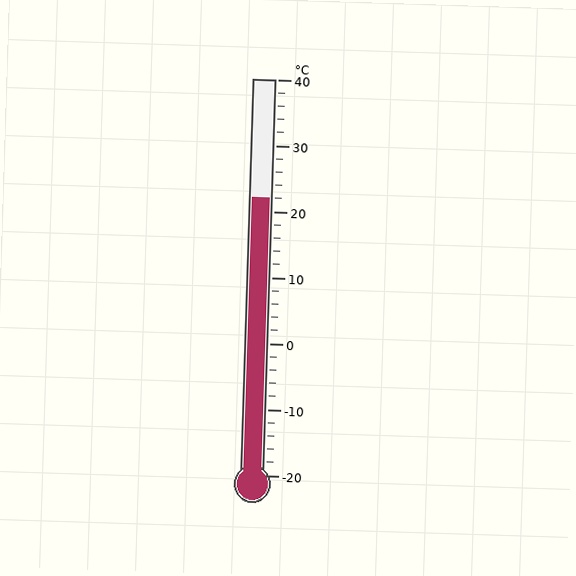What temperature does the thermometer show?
The thermometer shows approximately 22°C.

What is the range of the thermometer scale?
The thermometer scale ranges from -20°C to 40°C.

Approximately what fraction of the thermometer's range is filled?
The thermometer is filled to approximately 70% of its range.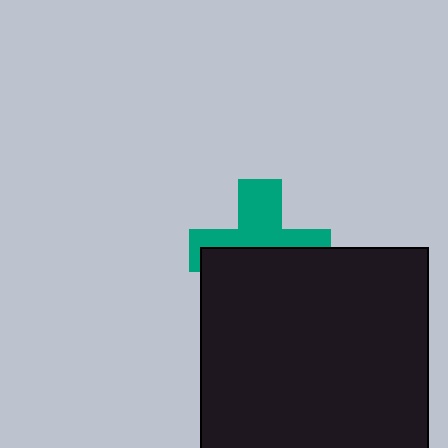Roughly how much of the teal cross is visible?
About half of it is visible (roughly 48%).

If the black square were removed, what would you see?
You would see the complete teal cross.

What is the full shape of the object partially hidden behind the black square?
The partially hidden object is a teal cross.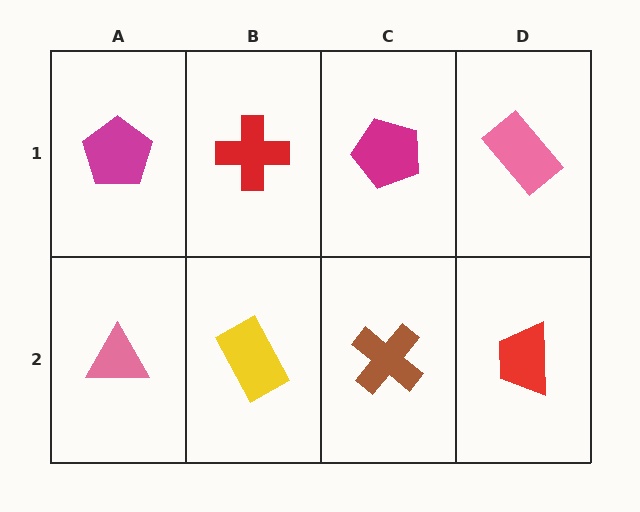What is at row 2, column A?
A pink triangle.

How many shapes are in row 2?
4 shapes.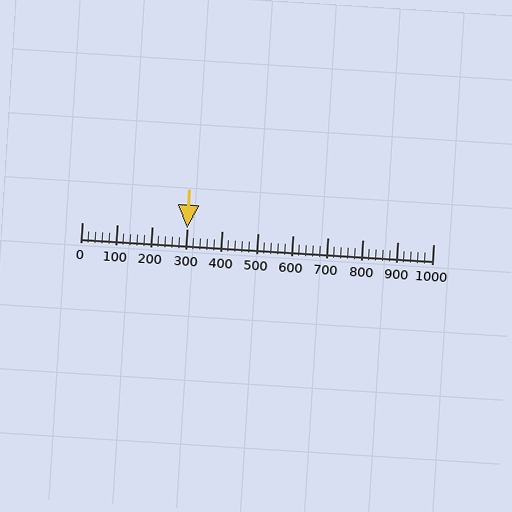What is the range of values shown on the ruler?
The ruler shows values from 0 to 1000.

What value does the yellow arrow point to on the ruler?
The yellow arrow points to approximately 301.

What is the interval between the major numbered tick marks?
The major tick marks are spaced 100 units apart.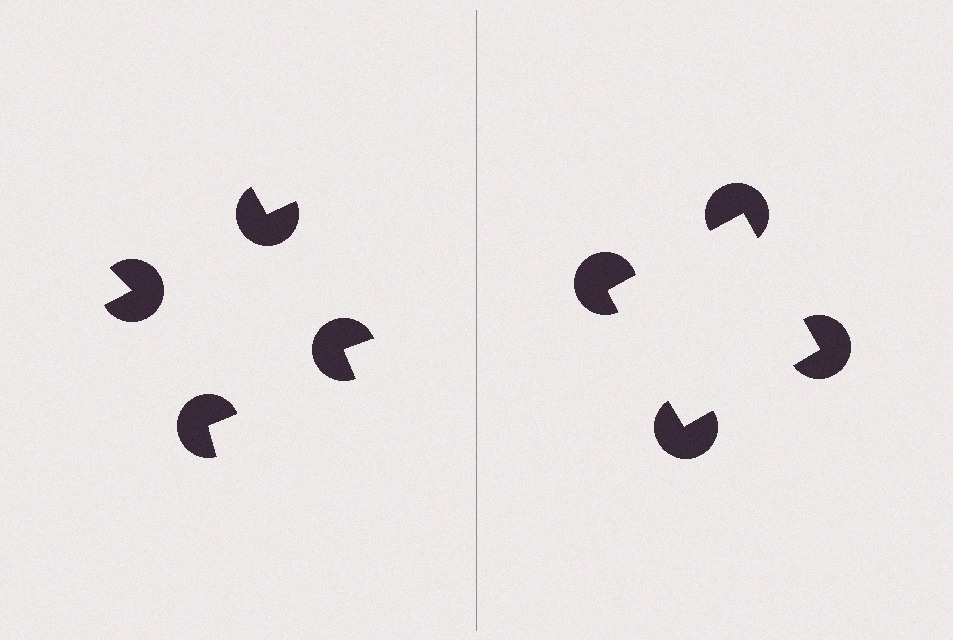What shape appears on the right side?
An illusory square.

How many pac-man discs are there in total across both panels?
8 — 4 on each side.